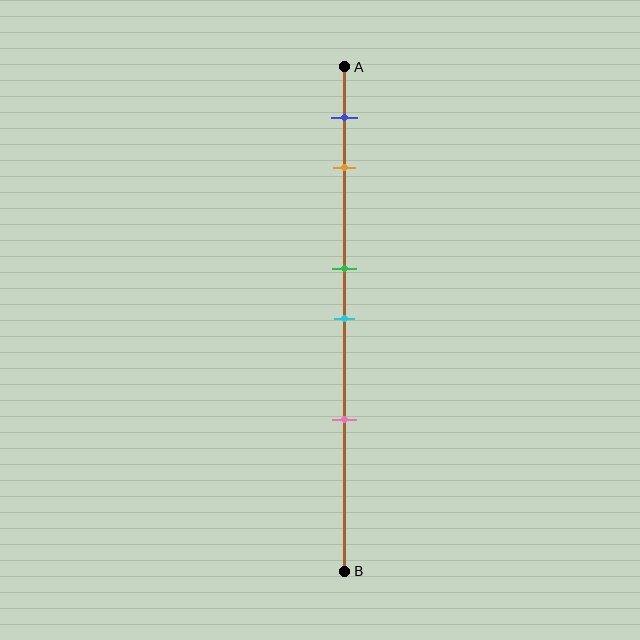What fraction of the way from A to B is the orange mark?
The orange mark is approximately 20% (0.2) of the way from A to B.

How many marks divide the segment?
There are 5 marks dividing the segment.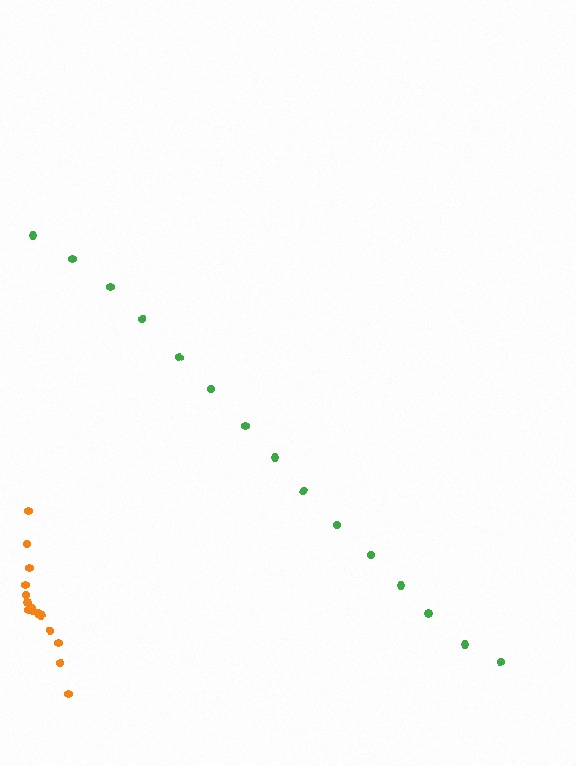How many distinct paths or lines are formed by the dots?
There are 2 distinct paths.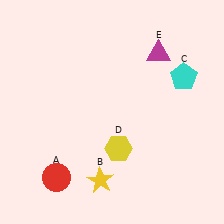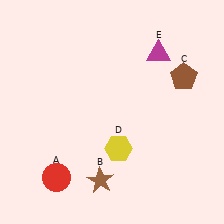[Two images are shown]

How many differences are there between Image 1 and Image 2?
There are 2 differences between the two images.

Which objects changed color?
B changed from yellow to brown. C changed from cyan to brown.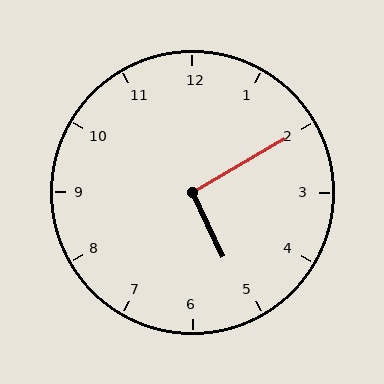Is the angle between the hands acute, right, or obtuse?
It is right.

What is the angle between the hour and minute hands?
Approximately 95 degrees.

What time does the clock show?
5:10.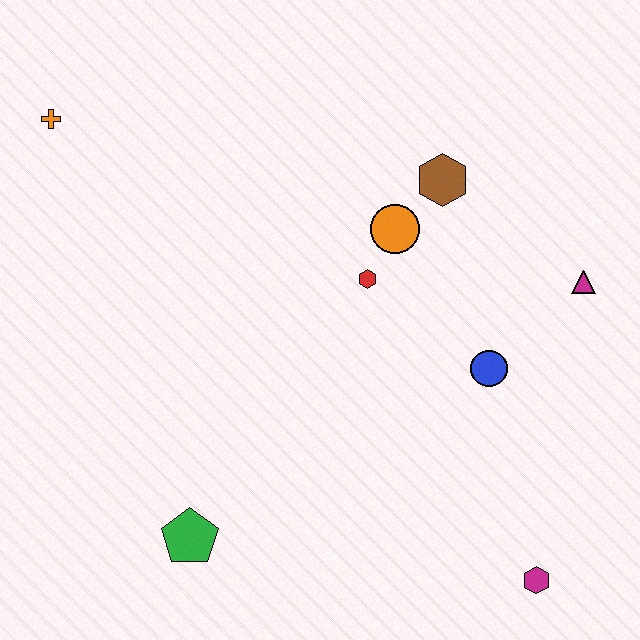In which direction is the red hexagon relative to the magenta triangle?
The red hexagon is to the left of the magenta triangle.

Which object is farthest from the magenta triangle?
The orange cross is farthest from the magenta triangle.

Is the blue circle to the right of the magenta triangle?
No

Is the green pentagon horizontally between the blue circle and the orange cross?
Yes